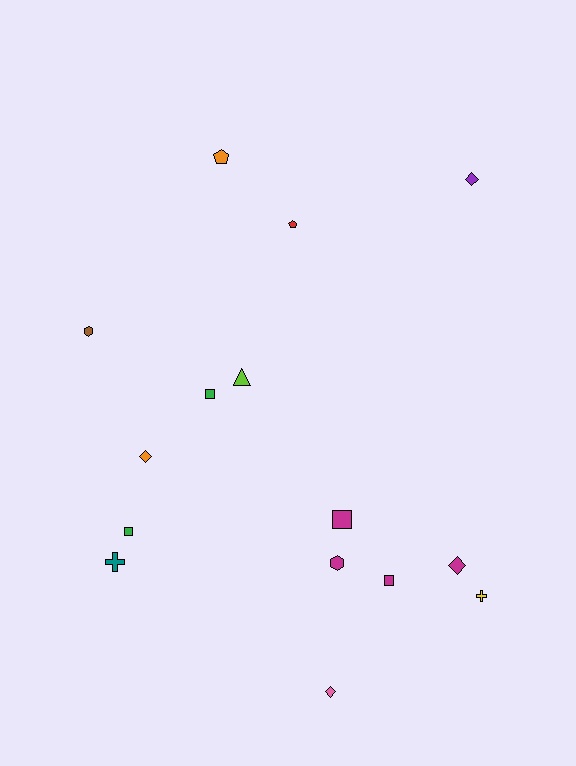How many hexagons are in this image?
There are 2 hexagons.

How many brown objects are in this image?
There is 1 brown object.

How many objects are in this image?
There are 15 objects.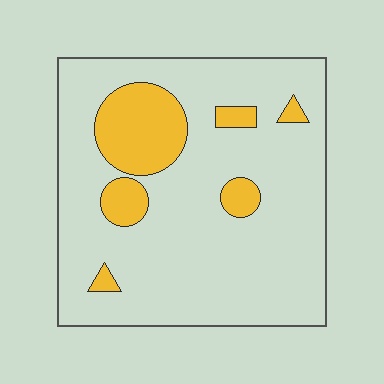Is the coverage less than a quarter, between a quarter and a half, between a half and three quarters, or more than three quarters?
Less than a quarter.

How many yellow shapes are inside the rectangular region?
6.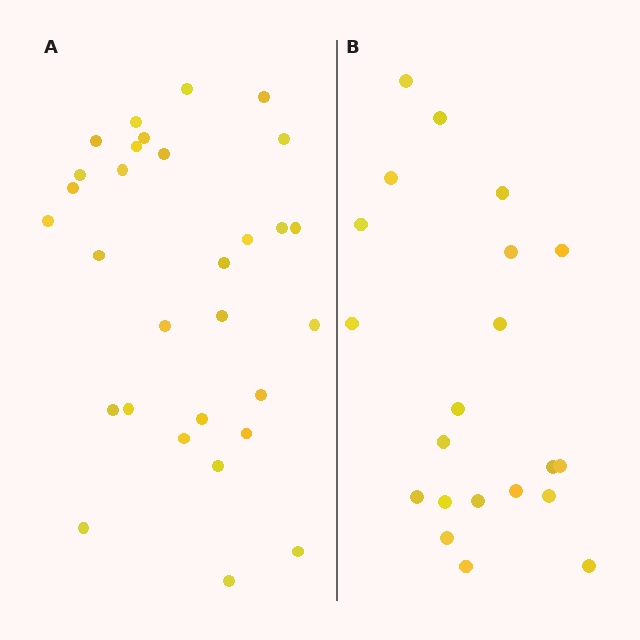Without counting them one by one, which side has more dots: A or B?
Region A (the left region) has more dots.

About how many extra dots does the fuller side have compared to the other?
Region A has roughly 8 or so more dots than region B.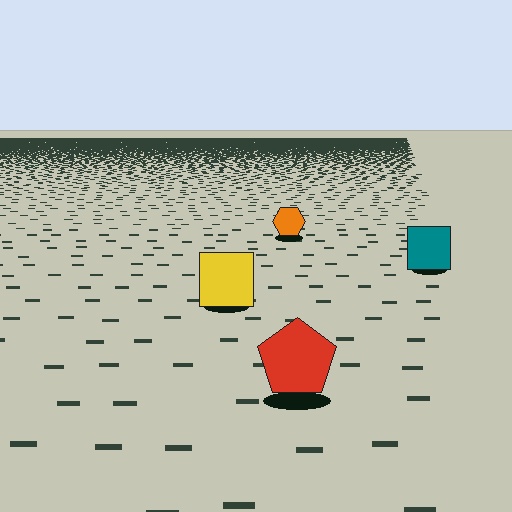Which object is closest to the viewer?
The red pentagon is closest. The texture marks near it are larger and more spread out.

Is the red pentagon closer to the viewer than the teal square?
Yes. The red pentagon is closer — you can tell from the texture gradient: the ground texture is coarser near it.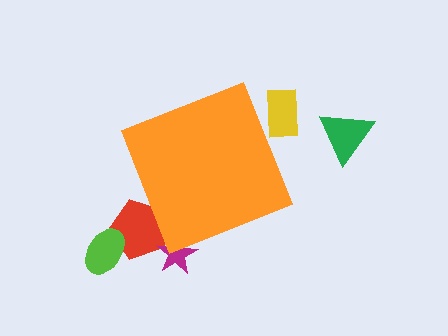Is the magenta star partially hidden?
Yes, the magenta star is partially hidden behind the orange diamond.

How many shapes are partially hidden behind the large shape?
3 shapes are partially hidden.